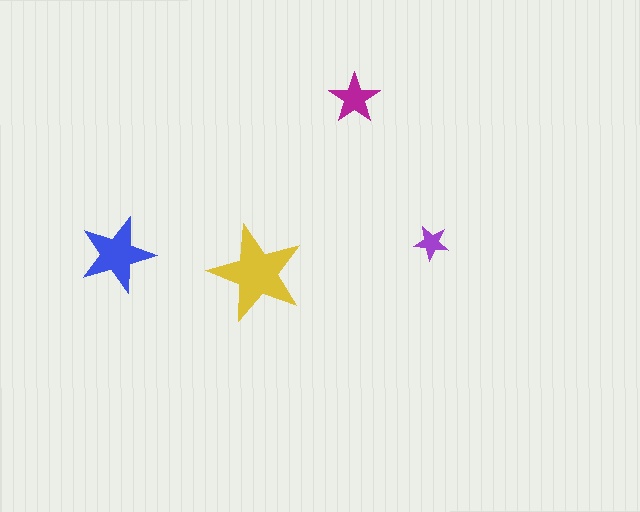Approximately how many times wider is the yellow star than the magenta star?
About 2 times wider.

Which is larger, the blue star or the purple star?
The blue one.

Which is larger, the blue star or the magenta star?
The blue one.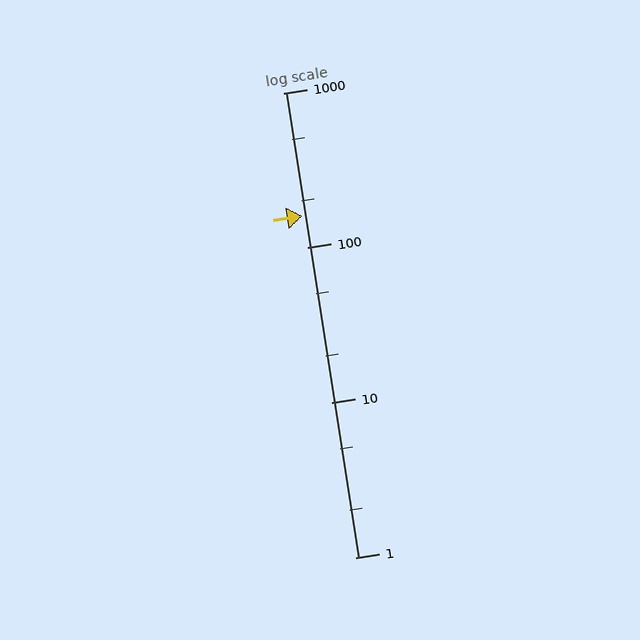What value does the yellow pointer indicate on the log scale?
The pointer indicates approximately 160.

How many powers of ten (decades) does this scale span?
The scale spans 3 decades, from 1 to 1000.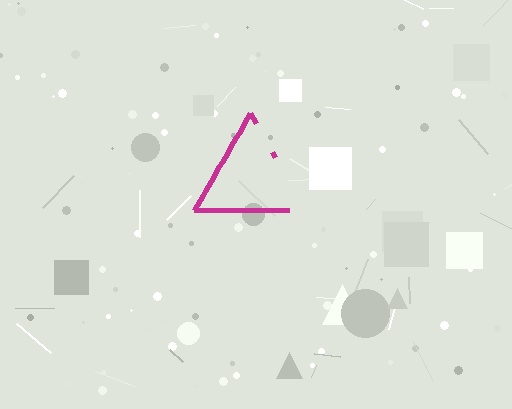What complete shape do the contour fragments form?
The contour fragments form a triangle.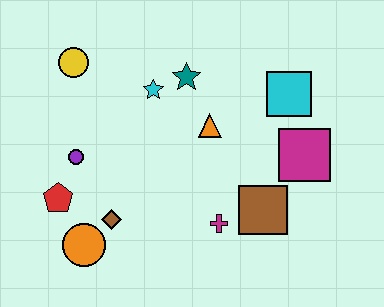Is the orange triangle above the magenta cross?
Yes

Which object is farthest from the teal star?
The orange circle is farthest from the teal star.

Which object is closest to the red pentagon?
The purple circle is closest to the red pentagon.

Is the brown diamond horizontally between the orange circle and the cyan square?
Yes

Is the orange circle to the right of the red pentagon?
Yes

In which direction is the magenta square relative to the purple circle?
The magenta square is to the right of the purple circle.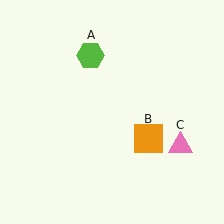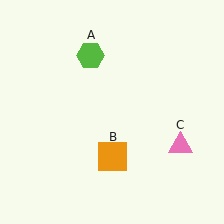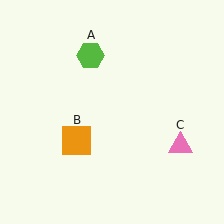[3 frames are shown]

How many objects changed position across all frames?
1 object changed position: orange square (object B).